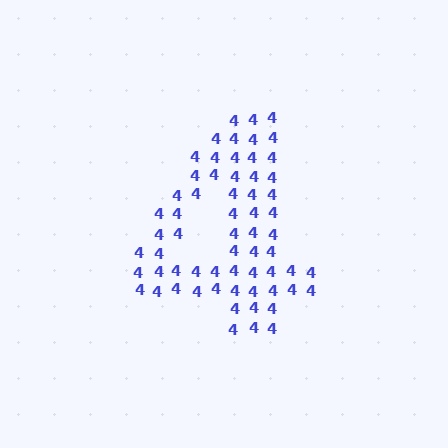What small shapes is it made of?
It is made of small digit 4's.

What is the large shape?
The large shape is the digit 4.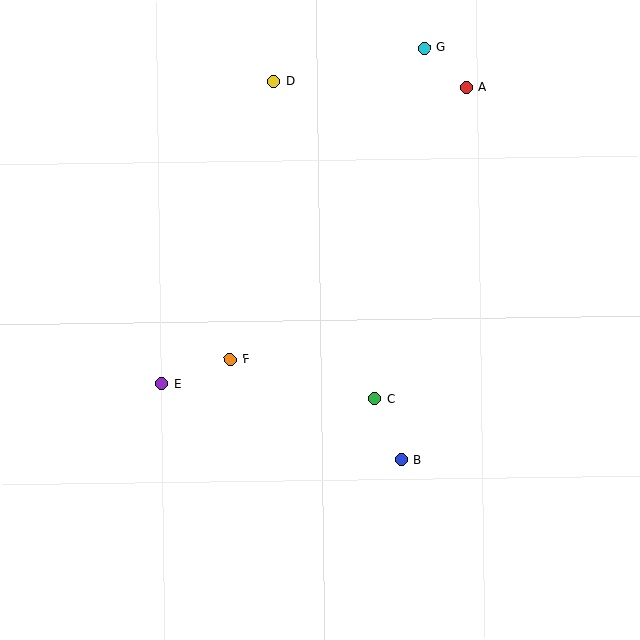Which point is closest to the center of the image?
Point C at (375, 399) is closest to the center.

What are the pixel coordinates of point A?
Point A is at (466, 87).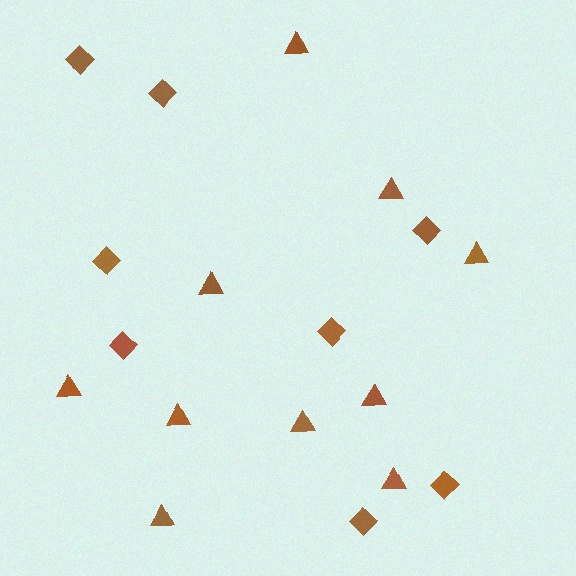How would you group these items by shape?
There are 2 groups: one group of triangles (10) and one group of diamonds (8).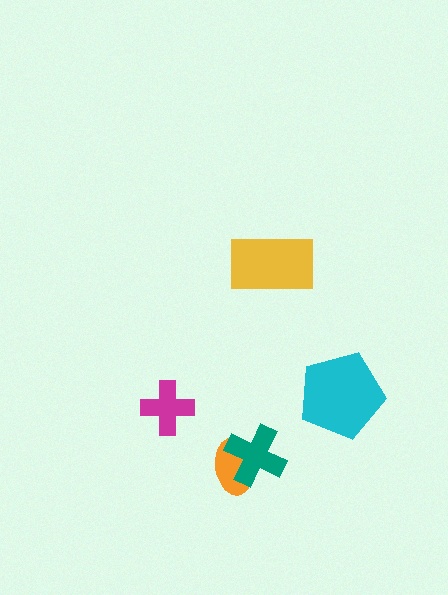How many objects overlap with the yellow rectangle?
0 objects overlap with the yellow rectangle.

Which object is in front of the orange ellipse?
The teal cross is in front of the orange ellipse.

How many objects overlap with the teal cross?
1 object overlaps with the teal cross.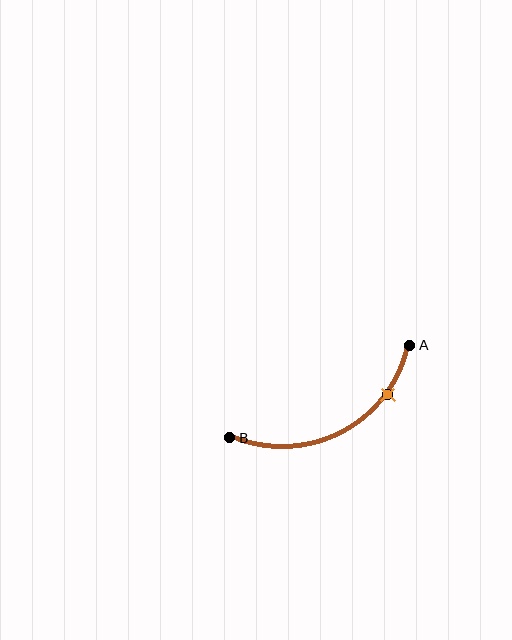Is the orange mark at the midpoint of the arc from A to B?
No. The orange mark lies on the arc but is closer to endpoint A. The arc midpoint would be at the point on the curve equidistant along the arc from both A and B.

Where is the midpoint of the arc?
The arc midpoint is the point on the curve farthest from the straight line joining A and B. It sits below that line.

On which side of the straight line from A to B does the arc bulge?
The arc bulges below the straight line connecting A and B.